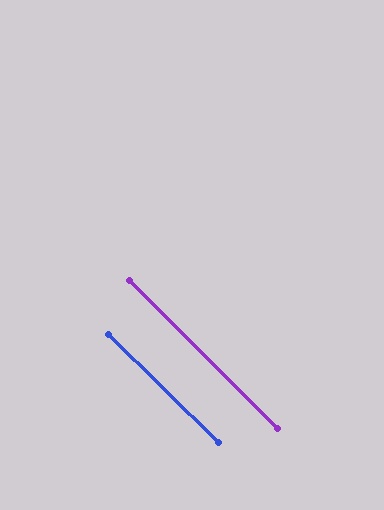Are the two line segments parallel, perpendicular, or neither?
Parallel — their directions differ by only 0.6°.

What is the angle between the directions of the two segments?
Approximately 1 degree.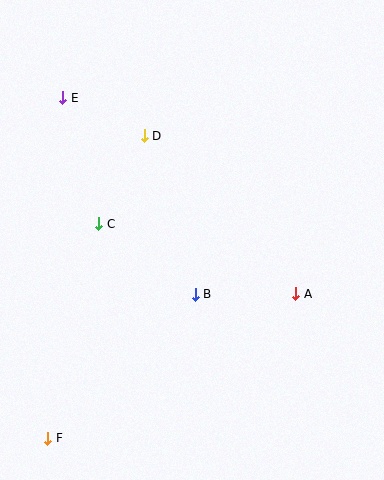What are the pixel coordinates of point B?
Point B is at (195, 294).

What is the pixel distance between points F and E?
The distance between F and E is 341 pixels.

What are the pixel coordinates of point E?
Point E is at (63, 98).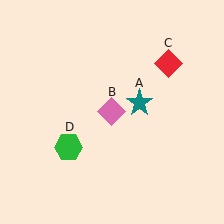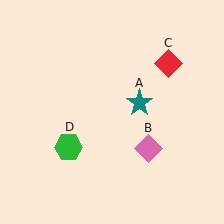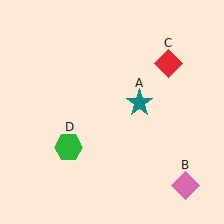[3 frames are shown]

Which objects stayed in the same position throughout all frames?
Teal star (object A) and red diamond (object C) and green hexagon (object D) remained stationary.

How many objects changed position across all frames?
1 object changed position: pink diamond (object B).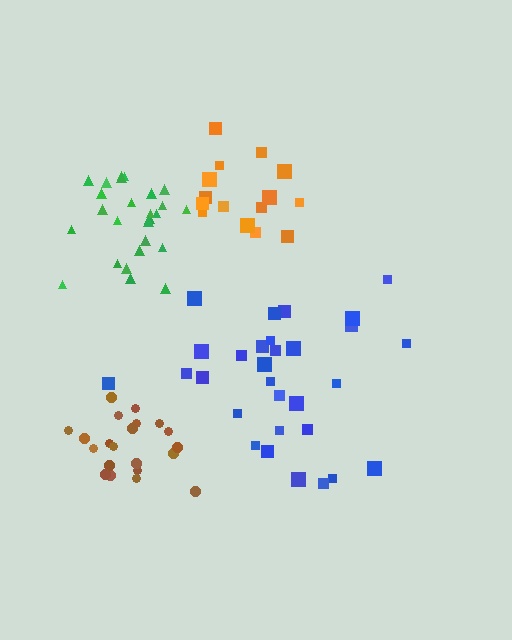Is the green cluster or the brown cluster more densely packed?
Green.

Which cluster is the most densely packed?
Green.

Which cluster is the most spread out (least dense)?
Blue.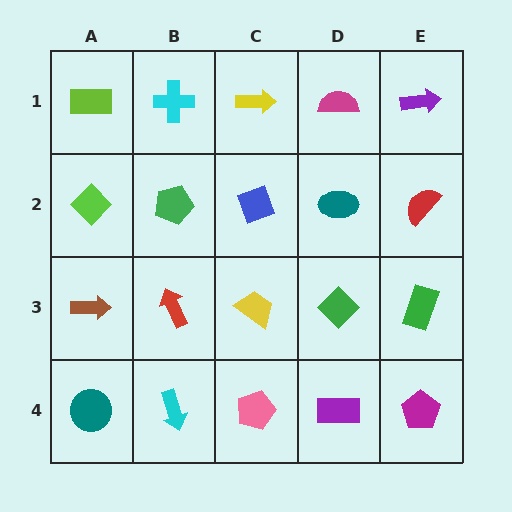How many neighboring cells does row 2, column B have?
4.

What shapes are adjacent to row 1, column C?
A blue diamond (row 2, column C), a cyan cross (row 1, column B), a magenta semicircle (row 1, column D).